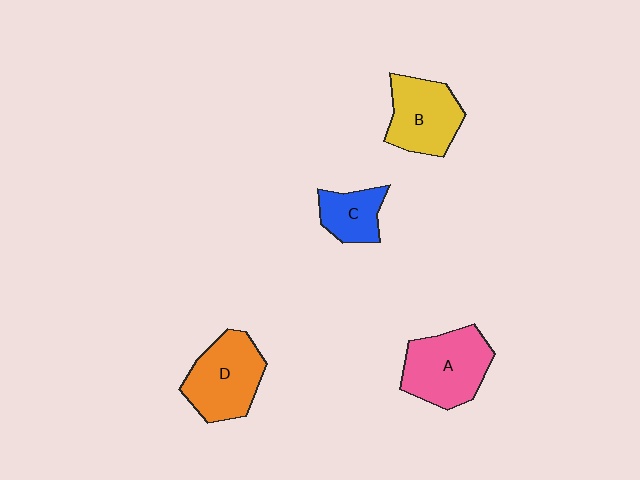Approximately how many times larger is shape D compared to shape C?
Approximately 1.8 times.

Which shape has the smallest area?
Shape C (blue).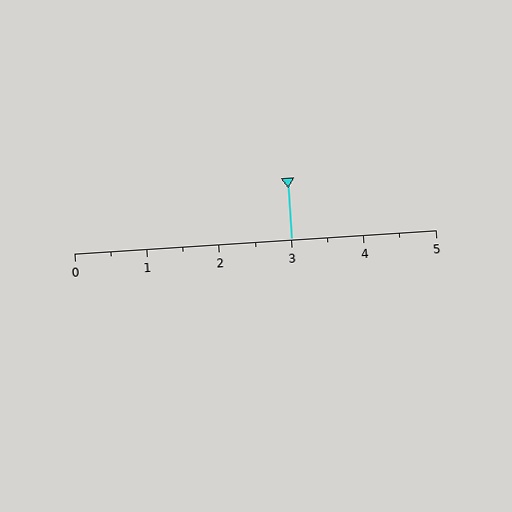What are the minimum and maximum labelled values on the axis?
The axis runs from 0 to 5.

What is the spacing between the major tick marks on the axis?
The major ticks are spaced 1 apart.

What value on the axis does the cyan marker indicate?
The marker indicates approximately 3.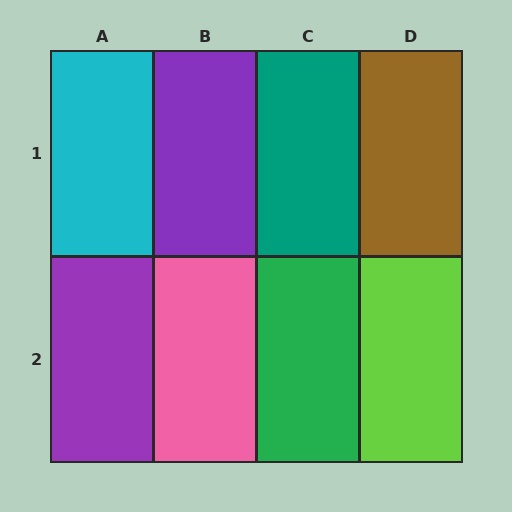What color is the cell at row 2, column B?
Pink.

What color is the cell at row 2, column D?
Lime.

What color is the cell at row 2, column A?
Purple.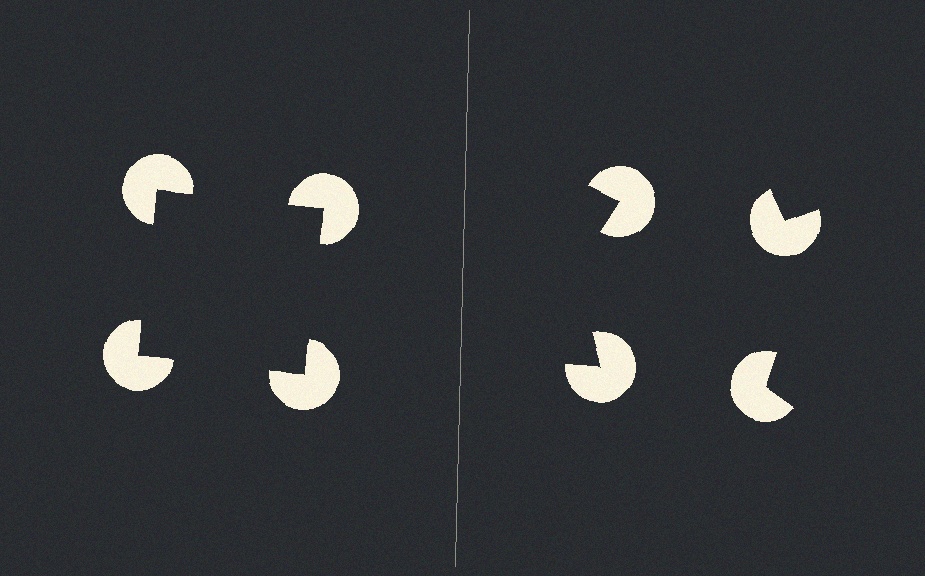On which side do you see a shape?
An illusory square appears on the left side. On the right side the wedge cuts are rotated, so no coherent shape forms.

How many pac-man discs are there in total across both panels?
8 — 4 on each side.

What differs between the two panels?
The pac-man discs are positioned identically on both sides; only the wedge orientations differ. On the left they align to a square; on the right they are misaligned.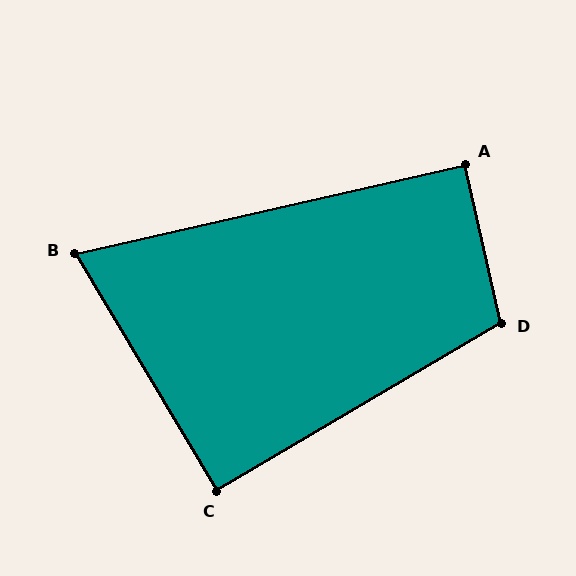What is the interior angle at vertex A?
Approximately 90 degrees (approximately right).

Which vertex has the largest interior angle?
D, at approximately 108 degrees.